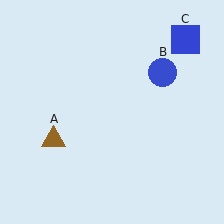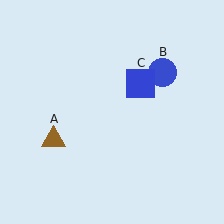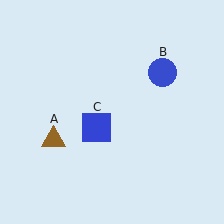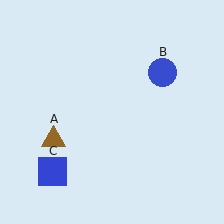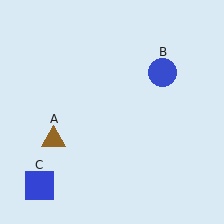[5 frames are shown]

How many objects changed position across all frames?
1 object changed position: blue square (object C).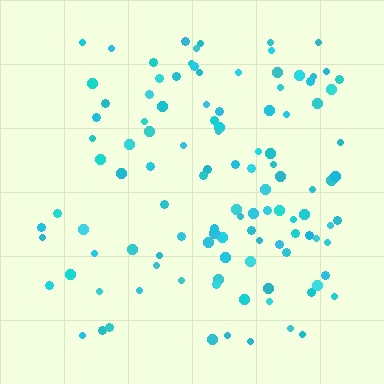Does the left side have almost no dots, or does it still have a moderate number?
Still a moderate number, just noticeably fewer than the right.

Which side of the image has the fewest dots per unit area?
The left.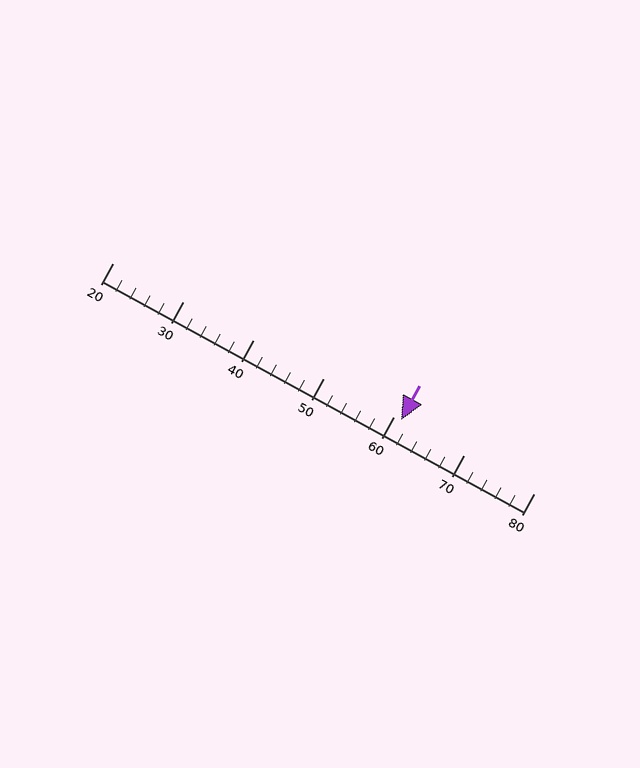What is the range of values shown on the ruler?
The ruler shows values from 20 to 80.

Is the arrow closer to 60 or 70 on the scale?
The arrow is closer to 60.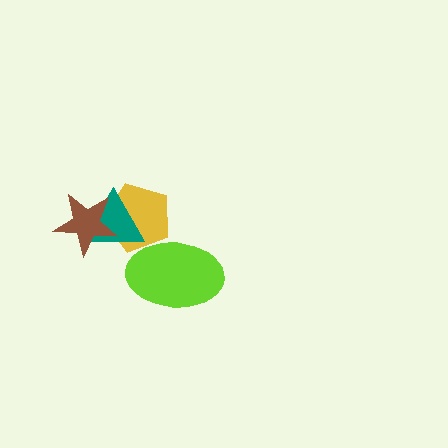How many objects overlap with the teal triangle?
2 objects overlap with the teal triangle.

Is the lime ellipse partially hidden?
No, no other shape covers it.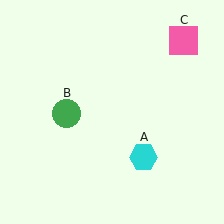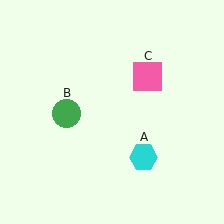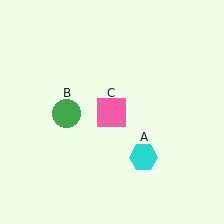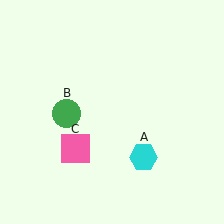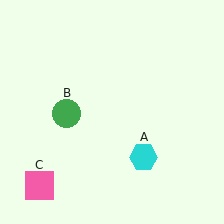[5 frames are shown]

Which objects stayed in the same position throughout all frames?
Cyan hexagon (object A) and green circle (object B) remained stationary.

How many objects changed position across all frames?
1 object changed position: pink square (object C).